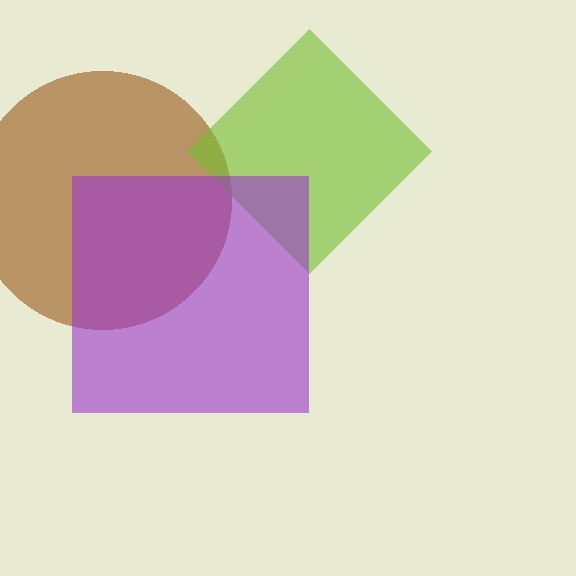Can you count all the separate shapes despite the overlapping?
Yes, there are 3 separate shapes.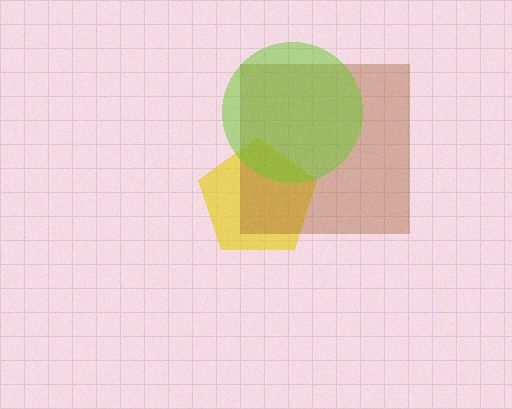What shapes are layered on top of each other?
The layered shapes are: a yellow pentagon, a brown square, a lime circle.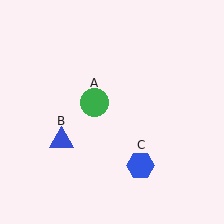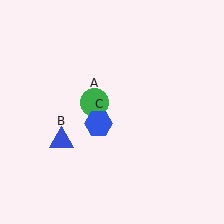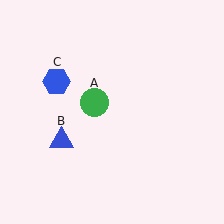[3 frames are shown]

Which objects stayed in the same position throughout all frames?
Green circle (object A) and blue triangle (object B) remained stationary.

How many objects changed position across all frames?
1 object changed position: blue hexagon (object C).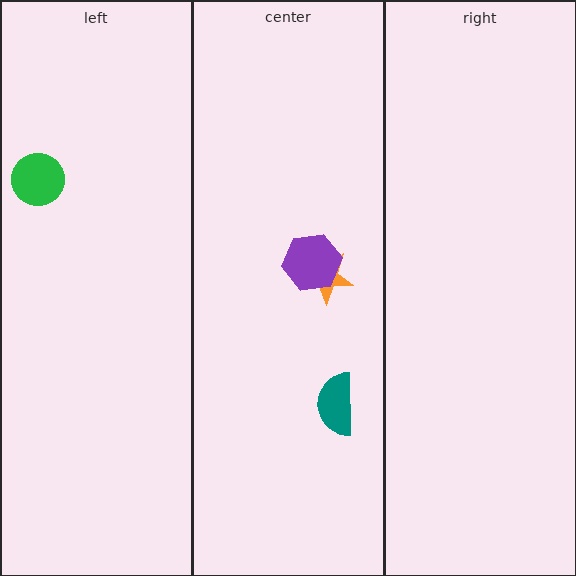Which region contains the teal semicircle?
The center region.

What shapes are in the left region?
The green circle.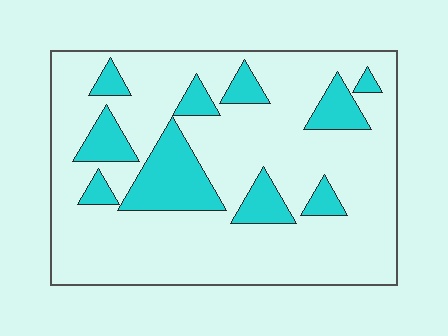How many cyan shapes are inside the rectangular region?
10.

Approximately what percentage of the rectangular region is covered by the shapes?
Approximately 20%.